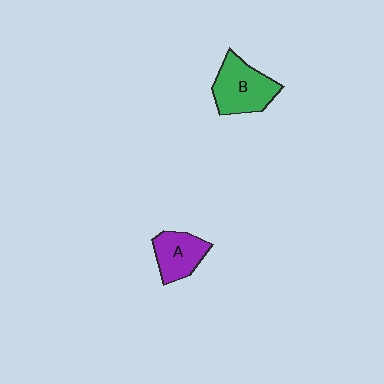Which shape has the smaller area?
Shape A (purple).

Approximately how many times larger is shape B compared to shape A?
Approximately 1.3 times.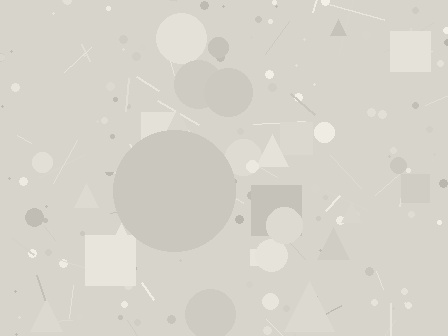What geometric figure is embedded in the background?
A circle is embedded in the background.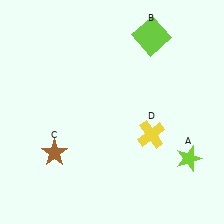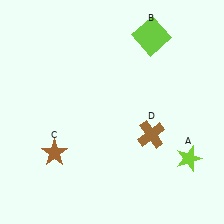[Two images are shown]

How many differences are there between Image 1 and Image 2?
There is 1 difference between the two images.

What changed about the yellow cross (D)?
In Image 1, D is yellow. In Image 2, it changed to brown.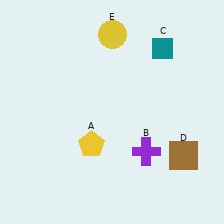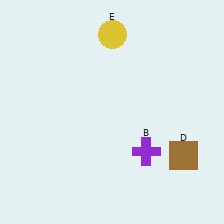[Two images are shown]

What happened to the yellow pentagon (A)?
The yellow pentagon (A) was removed in Image 2. It was in the bottom-left area of Image 1.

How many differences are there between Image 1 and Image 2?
There are 2 differences between the two images.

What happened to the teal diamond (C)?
The teal diamond (C) was removed in Image 2. It was in the top-right area of Image 1.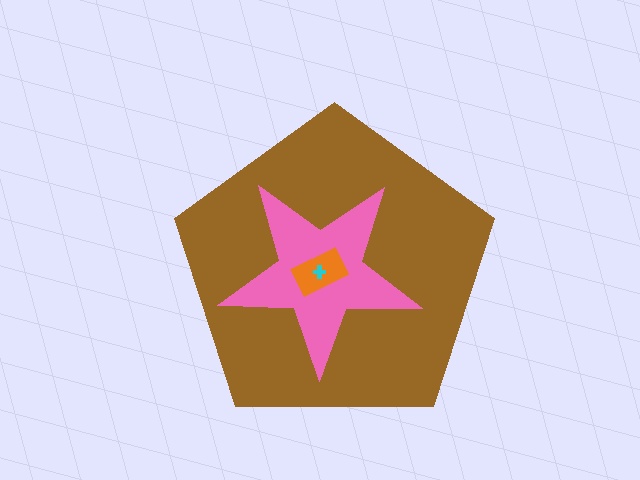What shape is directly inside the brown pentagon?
The pink star.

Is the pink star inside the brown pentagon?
Yes.